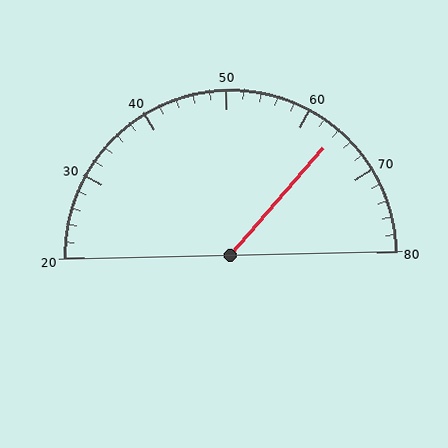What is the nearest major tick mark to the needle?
The nearest major tick mark is 60.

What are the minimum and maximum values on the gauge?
The gauge ranges from 20 to 80.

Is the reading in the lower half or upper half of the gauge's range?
The reading is in the upper half of the range (20 to 80).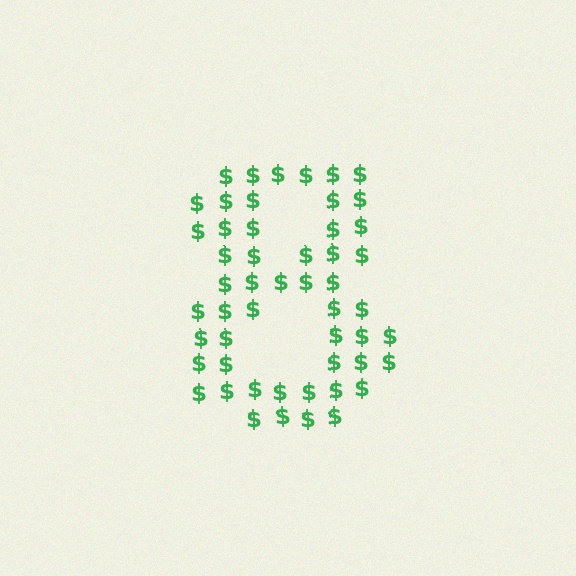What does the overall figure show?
The overall figure shows the digit 8.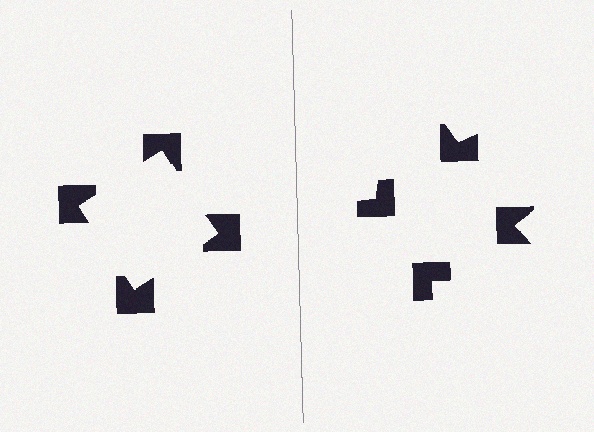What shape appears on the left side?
An illusory square.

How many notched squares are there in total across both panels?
8 — 4 on each side.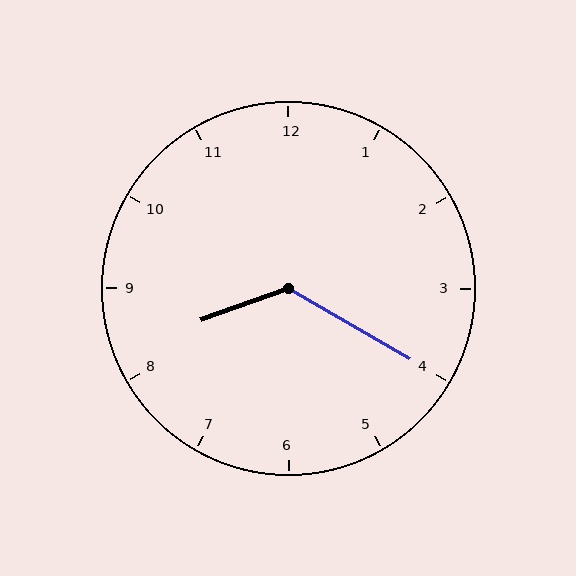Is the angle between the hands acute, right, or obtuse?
It is obtuse.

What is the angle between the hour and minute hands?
Approximately 130 degrees.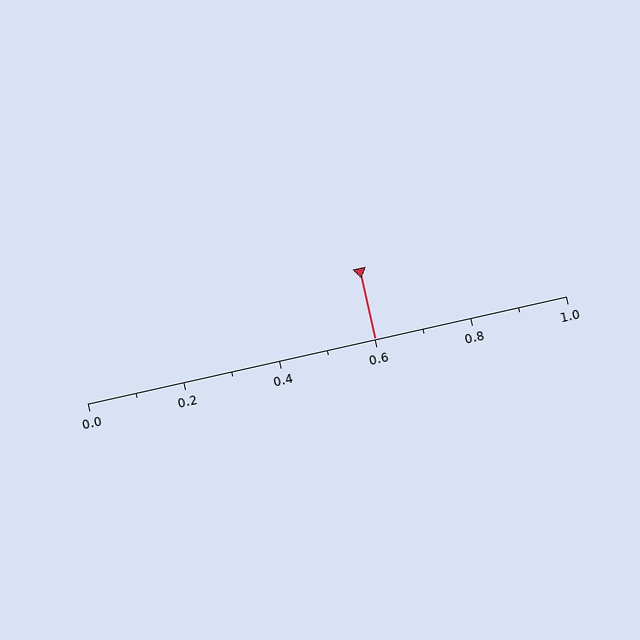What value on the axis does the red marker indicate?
The marker indicates approximately 0.6.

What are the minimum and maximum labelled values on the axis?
The axis runs from 0.0 to 1.0.